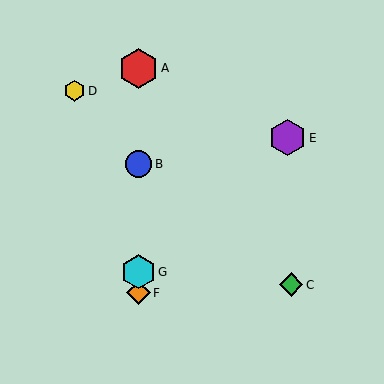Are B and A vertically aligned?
Yes, both are at x≈138.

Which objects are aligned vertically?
Objects A, B, F, G are aligned vertically.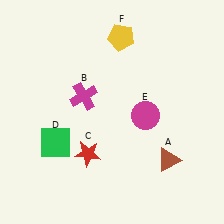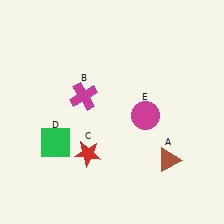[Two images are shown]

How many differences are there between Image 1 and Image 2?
There is 1 difference between the two images.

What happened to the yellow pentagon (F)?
The yellow pentagon (F) was removed in Image 2. It was in the top-right area of Image 1.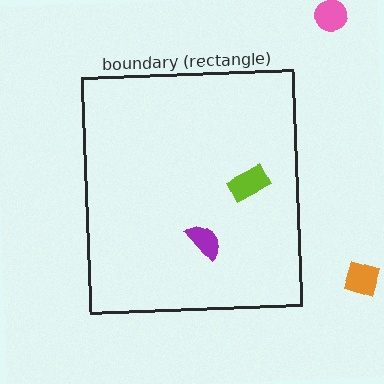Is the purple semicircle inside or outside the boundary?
Inside.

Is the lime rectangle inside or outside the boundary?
Inside.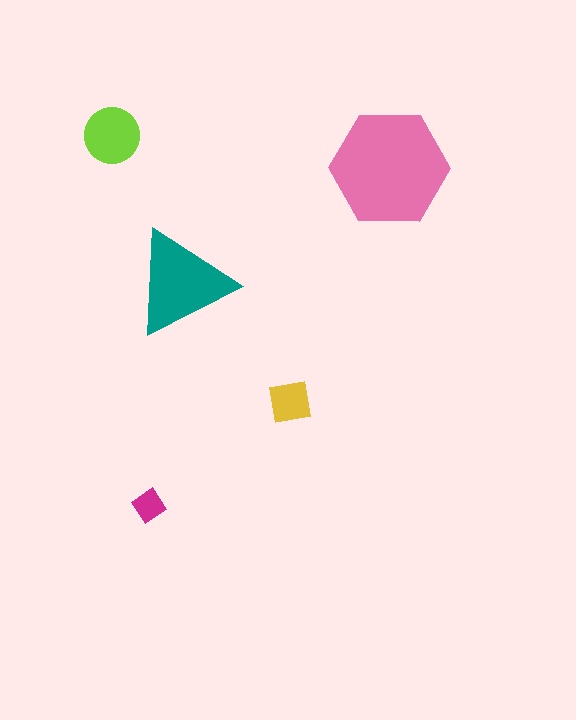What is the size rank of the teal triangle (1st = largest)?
2nd.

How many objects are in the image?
There are 5 objects in the image.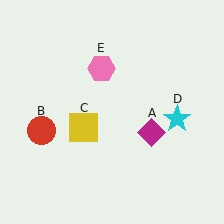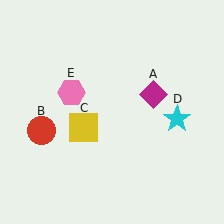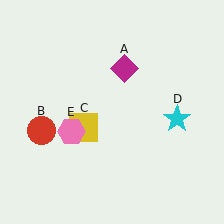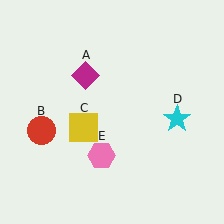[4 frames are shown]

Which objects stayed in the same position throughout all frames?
Red circle (object B) and yellow square (object C) and cyan star (object D) remained stationary.